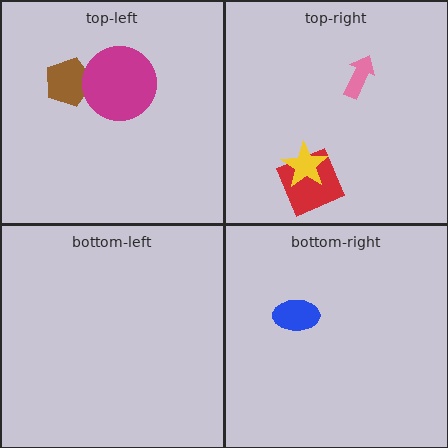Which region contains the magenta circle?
The top-left region.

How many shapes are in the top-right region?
3.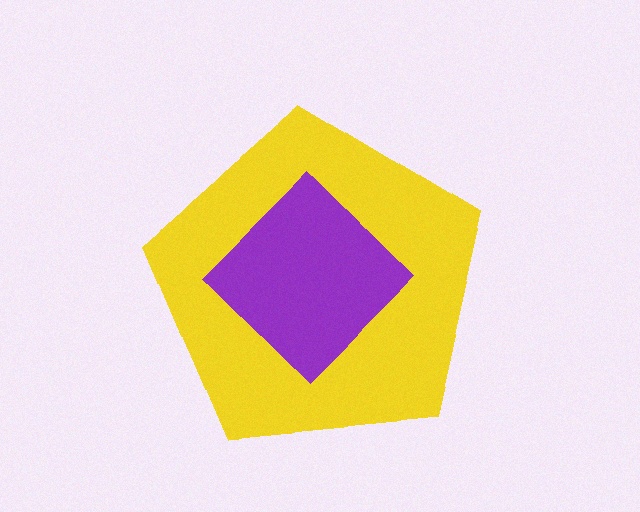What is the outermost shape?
The yellow pentagon.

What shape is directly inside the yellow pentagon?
The purple diamond.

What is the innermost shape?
The purple diamond.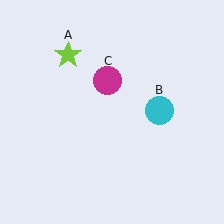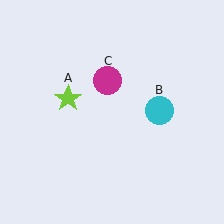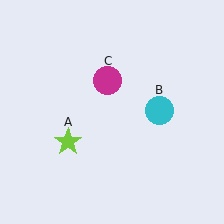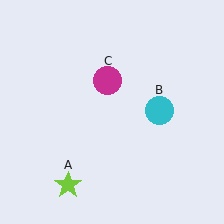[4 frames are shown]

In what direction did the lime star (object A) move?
The lime star (object A) moved down.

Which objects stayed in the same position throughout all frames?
Cyan circle (object B) and magenta circle (object C) remained stationary.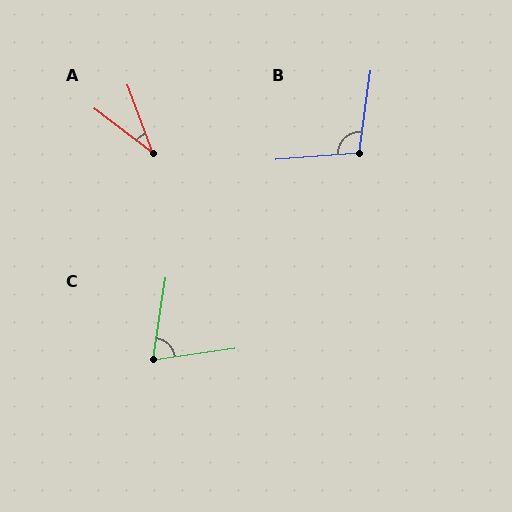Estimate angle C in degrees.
Approximately 73 degrees.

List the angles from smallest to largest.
A (33°), C (73°), B (103°).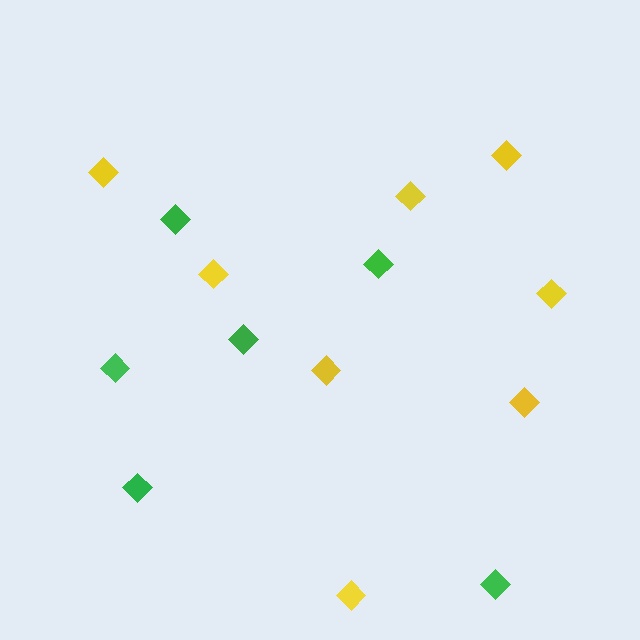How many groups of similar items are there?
There are 2 groups: one group of green diamonds (6) and one group of yellow diamonds (8).